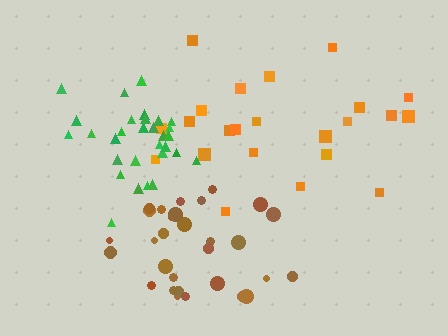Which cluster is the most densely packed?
Green.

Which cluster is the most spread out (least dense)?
Orange.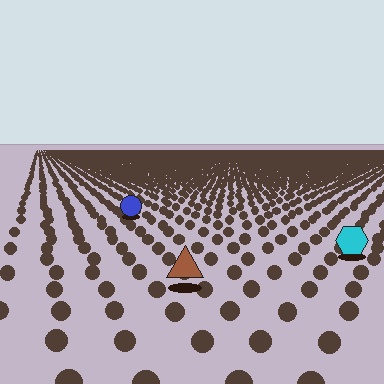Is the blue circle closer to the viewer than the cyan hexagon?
No. The cyan hexagon is closer — you can tell from the texture gradient: the ground texture is coarser near it.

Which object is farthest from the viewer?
The blue circle is farthest from the viewer. It appears smaller and the ground texture around it is denser.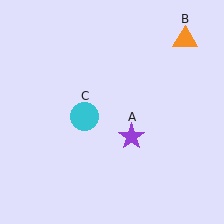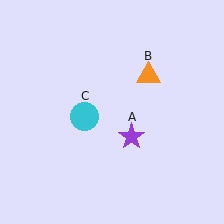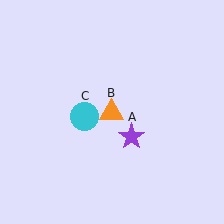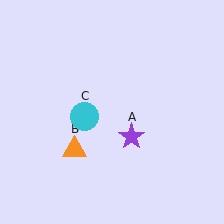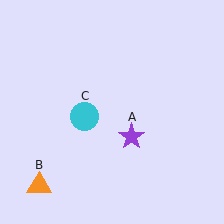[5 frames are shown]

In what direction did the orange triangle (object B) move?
The orange triangle (object B) moved down and to the left.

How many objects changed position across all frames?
1 object changed position: orange triangle (object B).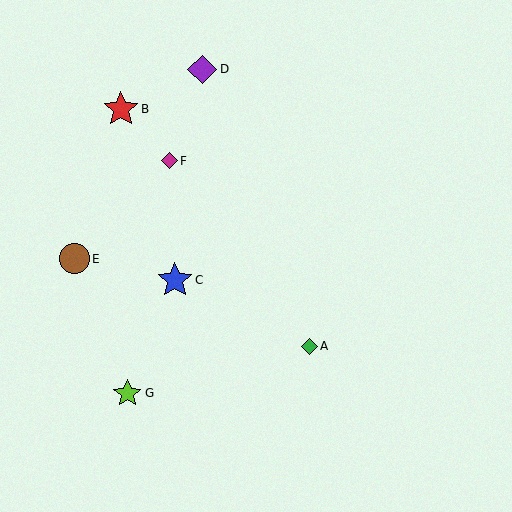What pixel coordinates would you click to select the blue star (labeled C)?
Click at (175, 280) to select the blue star C.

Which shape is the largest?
The blue star (labeled C) is the largest.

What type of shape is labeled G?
Shape G is a lime star.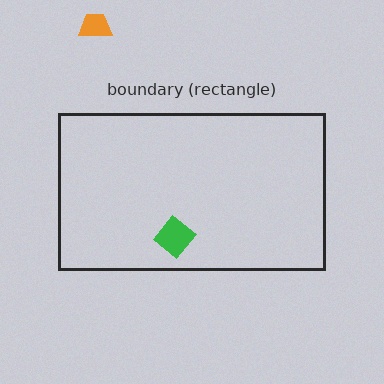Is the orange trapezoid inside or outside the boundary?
Outside.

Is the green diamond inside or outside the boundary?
Inside.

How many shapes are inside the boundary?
1 inside, 1 outside.